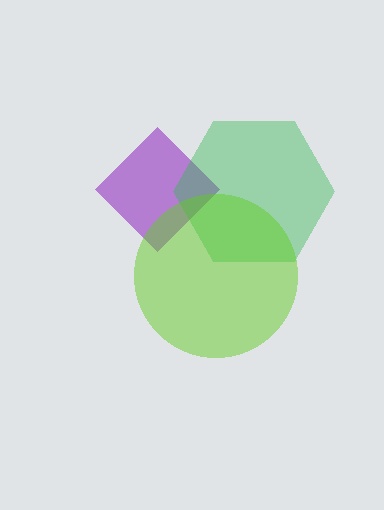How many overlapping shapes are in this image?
There are 3 overlapping shapes in the image.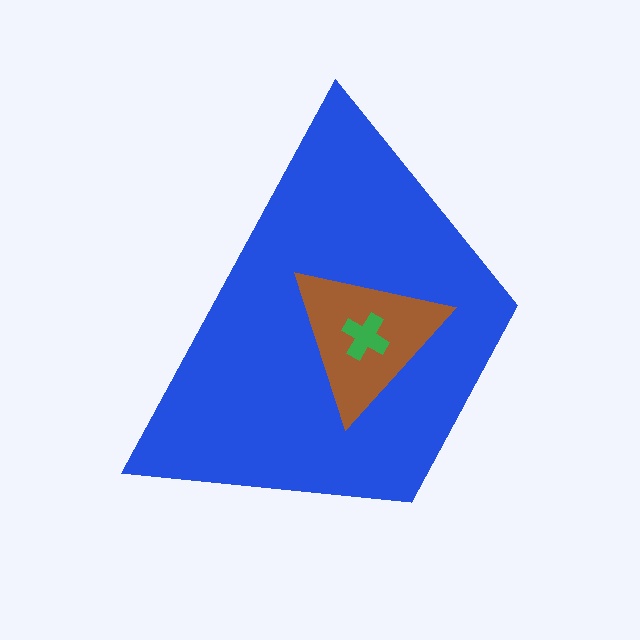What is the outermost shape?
The blue trapezoid.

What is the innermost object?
The green cross.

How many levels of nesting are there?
3.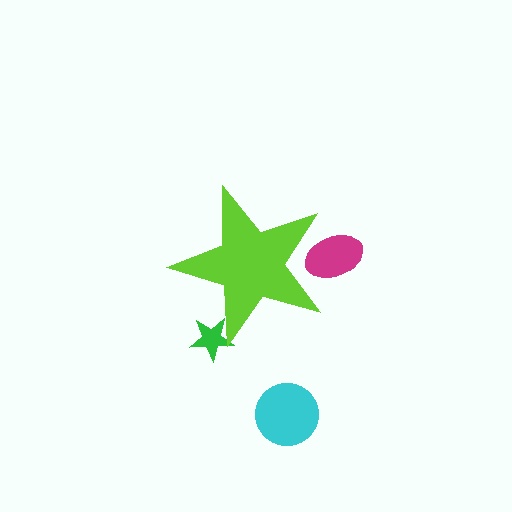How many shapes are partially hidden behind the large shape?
2 shapes are partially hidden.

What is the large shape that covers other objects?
A lime star.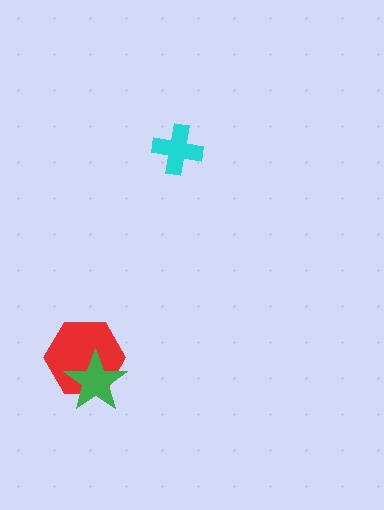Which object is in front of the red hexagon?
The green star is in front of the red hexagon.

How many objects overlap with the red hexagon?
1 object overlaps with the red hexagon.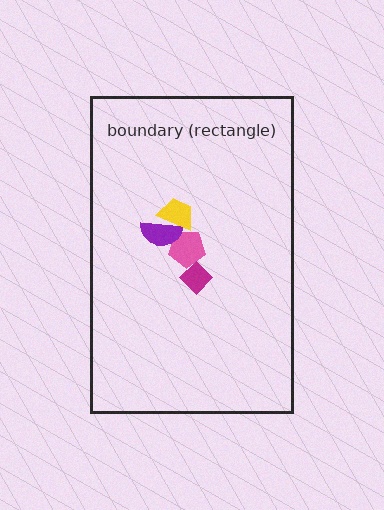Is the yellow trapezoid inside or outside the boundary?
Inside.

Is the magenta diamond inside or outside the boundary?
Inside.